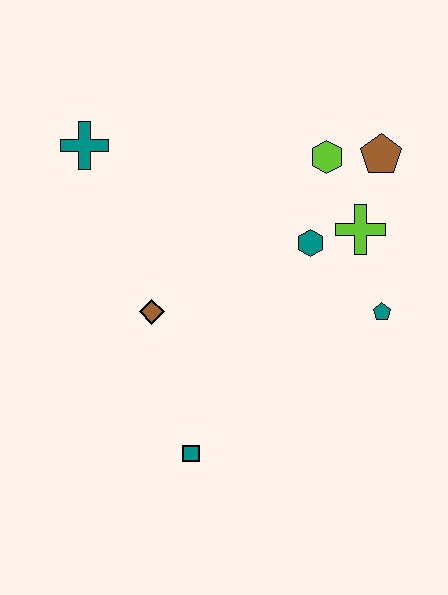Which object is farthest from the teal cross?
The teal pentagon is farthest from the teal cross.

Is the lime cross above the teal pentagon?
Yes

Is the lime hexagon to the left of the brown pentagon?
Yes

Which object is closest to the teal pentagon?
The lime cross is closest to the teal pentagon.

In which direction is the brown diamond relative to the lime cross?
The brown diamond is to the left of the lime cross.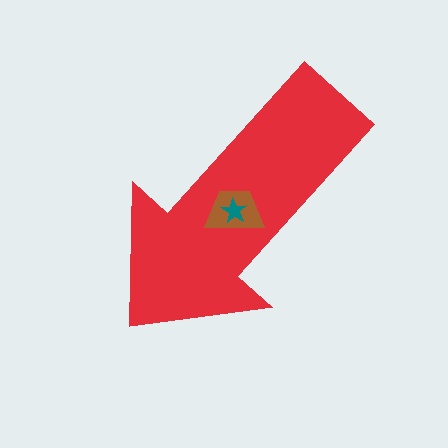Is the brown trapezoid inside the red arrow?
Yes.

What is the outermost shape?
The red arrow.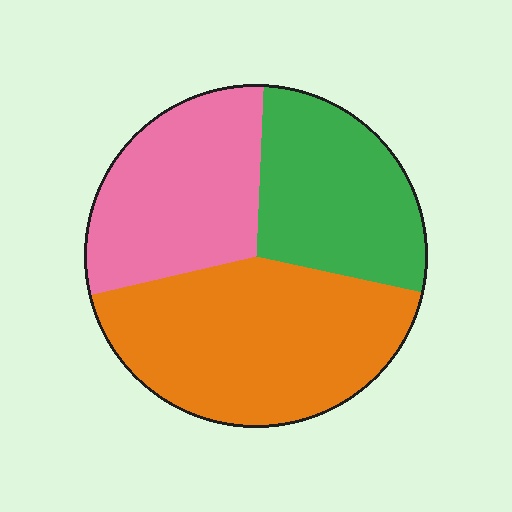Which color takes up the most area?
Orange, at roughly 45%.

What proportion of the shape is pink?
Pink takes up about one third (1/3) of the shape.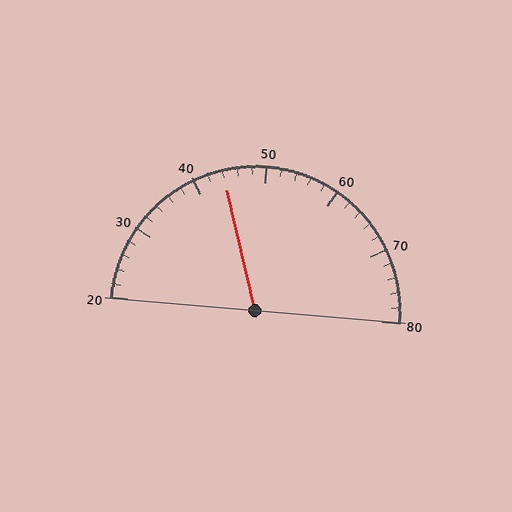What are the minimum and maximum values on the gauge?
The gauge ranges from 20 to 80.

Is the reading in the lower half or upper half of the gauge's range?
The reading is in the lower half of the range (20 to 80).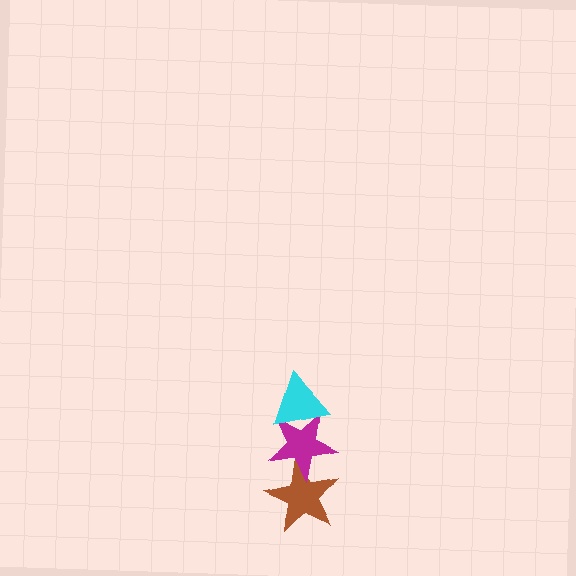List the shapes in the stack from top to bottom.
From top to bottom: the cyan triangle, the magenta star, the brown star.